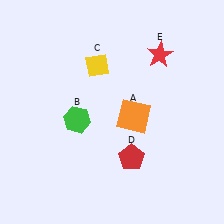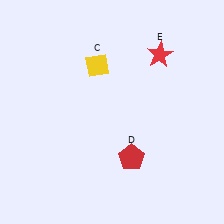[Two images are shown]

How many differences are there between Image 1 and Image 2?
There are 2 differences between the two images.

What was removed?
The green hexagon (B), the orange square (A) were removed in Image 2.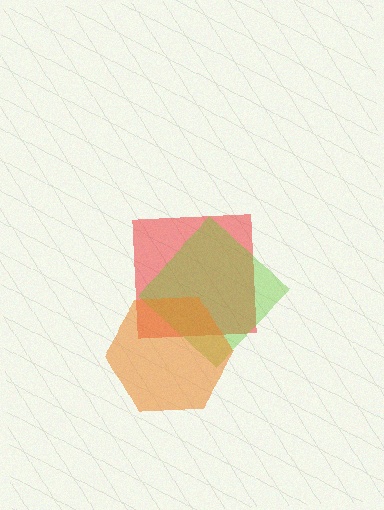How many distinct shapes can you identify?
There are 3 distinct shapes: a red square, a lime diamond, an orange hexagon.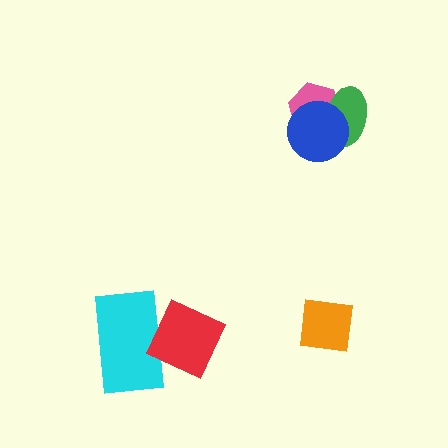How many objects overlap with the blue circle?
2 objects overlap with the blue circle.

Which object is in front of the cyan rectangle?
The red diamond is in front of the cyan rectangle.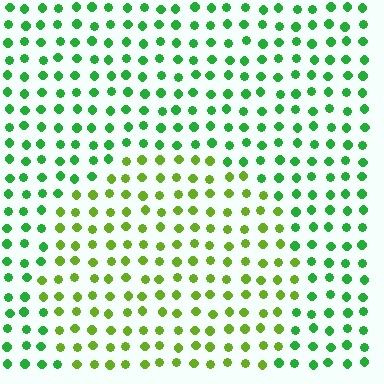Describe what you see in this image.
The image is filled with small green elements in a uniform arrangement. A circle-shaped region is visible where the elements are tinted to a slightly different hue, forming a subtle color boundary.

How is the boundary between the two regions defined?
The boundary is defined purely by a slight shift in hue (about 38 degrees). Spacing, size, and orientation are identical on both sides.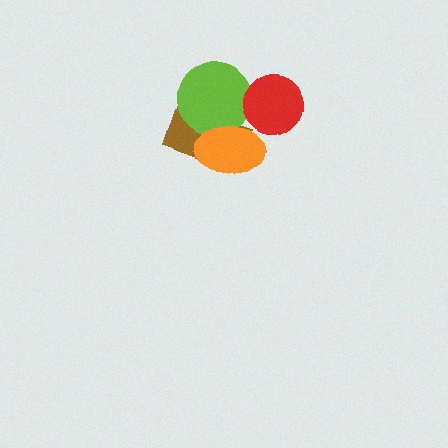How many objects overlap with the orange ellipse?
2 objects overlap with the orange ellipse.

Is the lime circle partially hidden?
Yes, it is partially covered by another shape.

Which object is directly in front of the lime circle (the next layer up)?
The orange ellipse is directly in front of the lime circle.